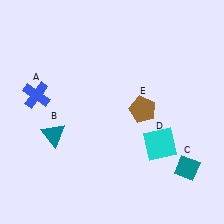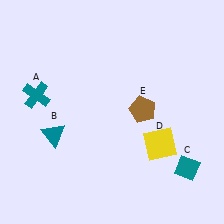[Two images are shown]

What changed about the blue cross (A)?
In Image 1, A is blue. In Image 2, it changed to teal.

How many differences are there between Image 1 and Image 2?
There are 2 differences between the two images.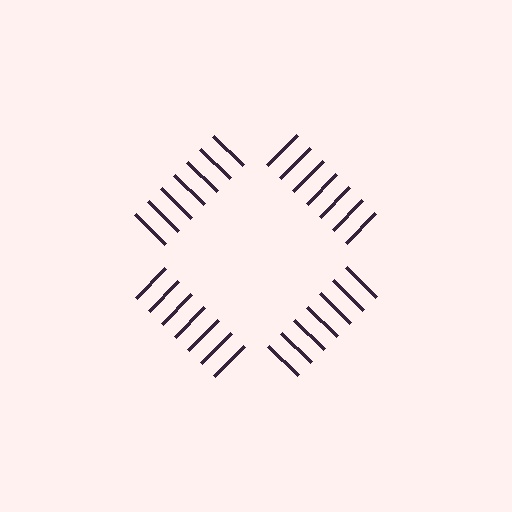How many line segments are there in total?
28 — 7 along each of the 4 edges.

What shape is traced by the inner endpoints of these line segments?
An illusory square — the line segments terminate on its edges but no continuous stroke is drawn.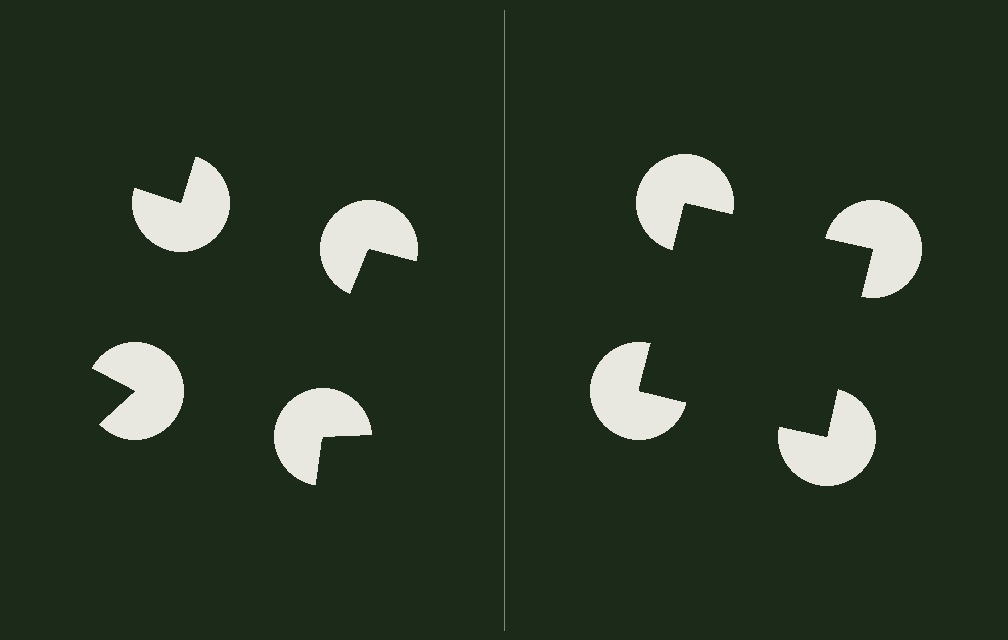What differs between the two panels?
The pac-man discs are positioned identically on both sides; only the wedge orientations differ. On the right they align to a square; on the left they are misaligned.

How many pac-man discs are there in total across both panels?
8 — 4 on each side.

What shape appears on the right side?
An illusory square.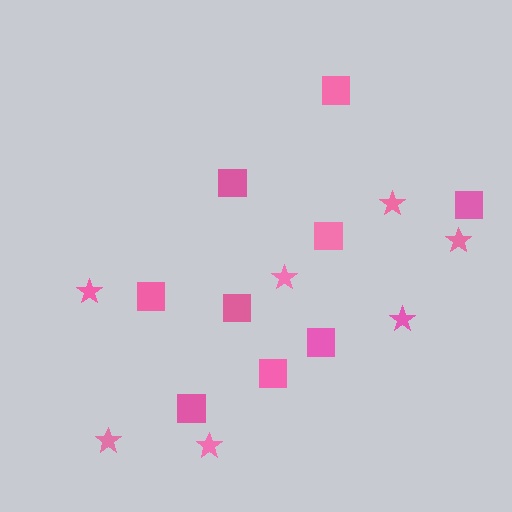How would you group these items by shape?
There are 2 groups: one group of squares (9) and one group of stars (7).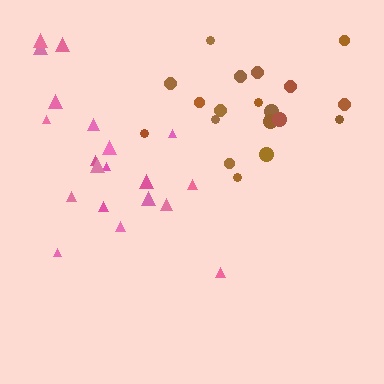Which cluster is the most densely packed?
Pink.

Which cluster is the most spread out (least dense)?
Brown.